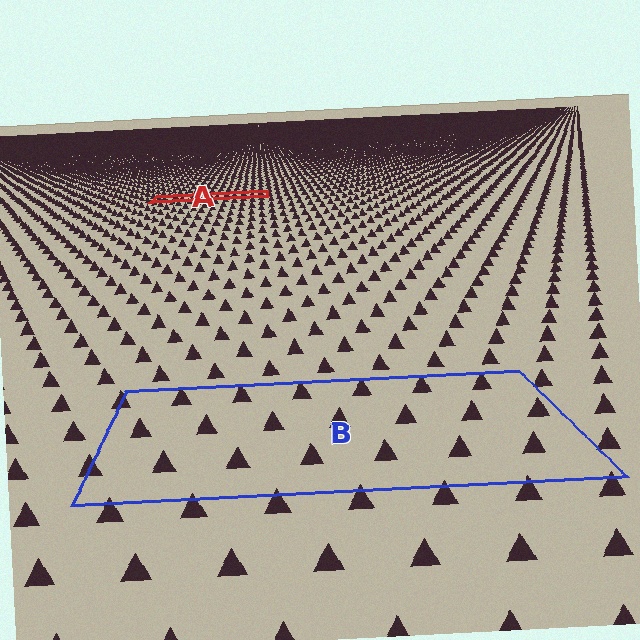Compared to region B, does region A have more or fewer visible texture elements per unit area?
Region A has more texture elements per unit area — they are packed more densely because it is farther away.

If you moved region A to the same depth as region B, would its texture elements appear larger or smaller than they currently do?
They would appear larger. At a closer depth, the same texture elements are projected at a bigger on-screen size.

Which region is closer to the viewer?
Region B is closer. The texture elements there are larger and more spread out.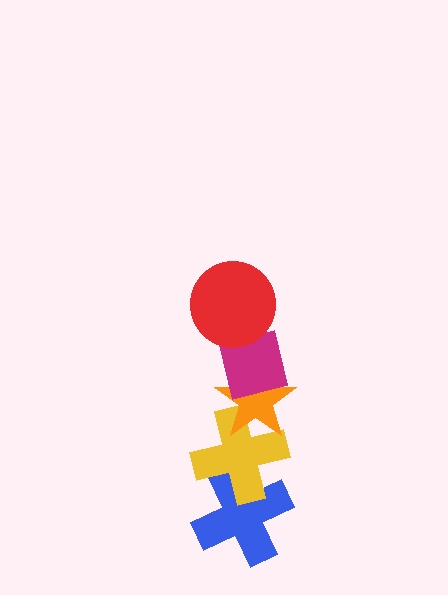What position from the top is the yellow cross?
The yellow cross is 4th from the top.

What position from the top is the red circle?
The red circle is 1st from the top.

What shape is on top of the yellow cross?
The orange star is on top of the yellow cross.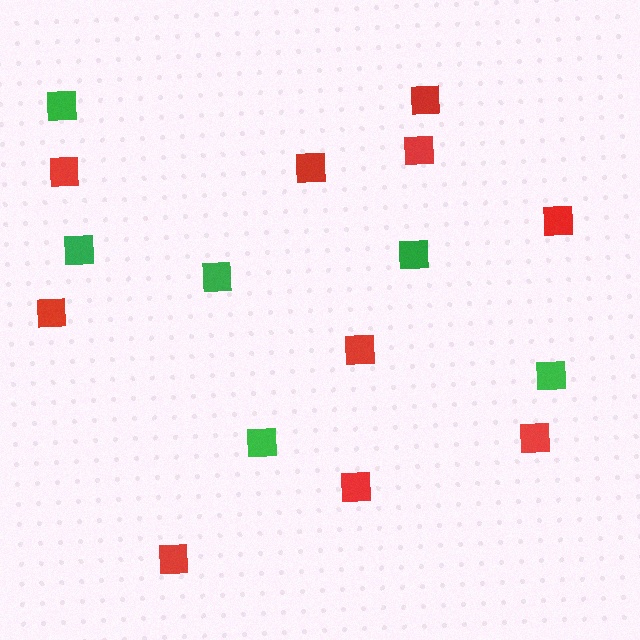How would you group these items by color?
There are 2 groups: one group of green squares (6) and one group of red squares (10).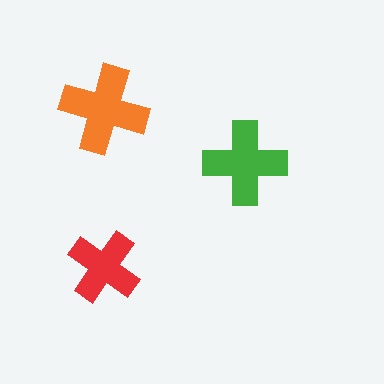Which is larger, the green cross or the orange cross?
The orange one.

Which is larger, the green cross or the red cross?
The green one.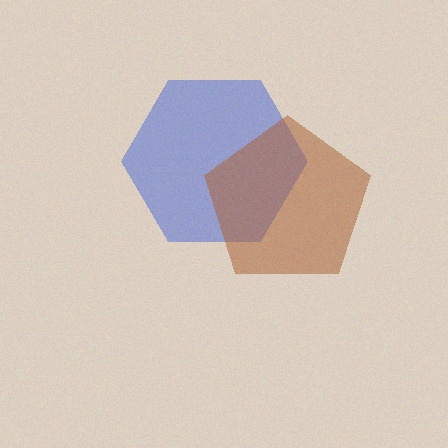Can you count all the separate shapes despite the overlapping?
Yes, there are 2 separate shapes.